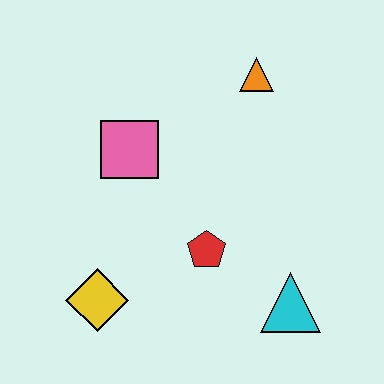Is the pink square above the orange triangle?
No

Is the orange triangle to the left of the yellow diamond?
No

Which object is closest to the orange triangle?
The pink square is closest to the orange triangle.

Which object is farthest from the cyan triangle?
The orange triangle is farthest from the cyan triangle.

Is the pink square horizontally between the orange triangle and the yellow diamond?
Yes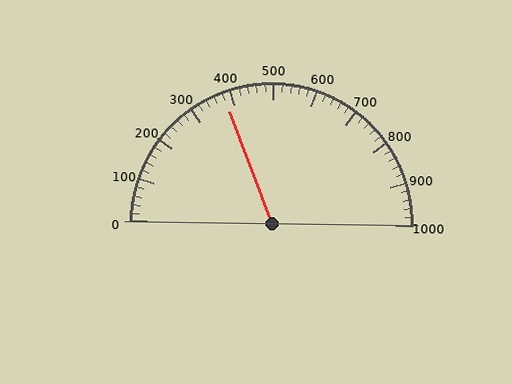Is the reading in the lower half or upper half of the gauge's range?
The reading is in the lower half of the range (0 to 1000).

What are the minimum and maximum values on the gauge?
The gauge ranges from 0 to 1000.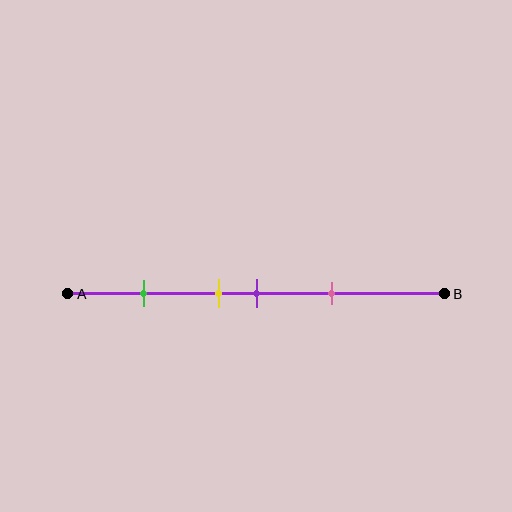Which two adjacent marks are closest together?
The yellow and purple marks are the closest adjacent pair.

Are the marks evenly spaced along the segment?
No, the marks are not evenly spaced.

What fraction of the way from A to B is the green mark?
The green mark is approximately 20% (0.2) of the way from A to B.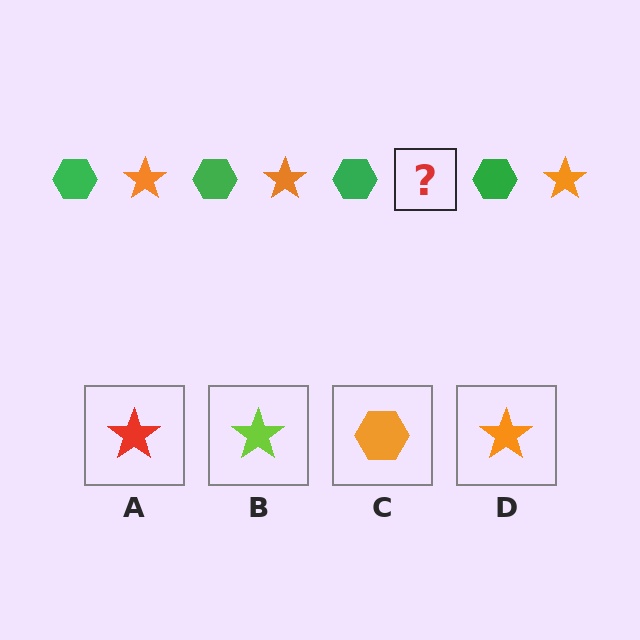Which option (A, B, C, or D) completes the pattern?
D.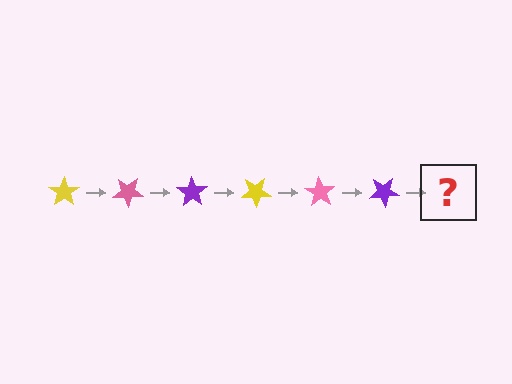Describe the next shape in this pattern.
It should be a yellow star, rotated 210 degrees from the start.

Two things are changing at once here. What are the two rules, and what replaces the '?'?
The two rules are that it rotates 35 degrees each step and the color cycles through yellow, pink, and purple. The '?' should be a yellow star, rotated 210 degrees from the start.